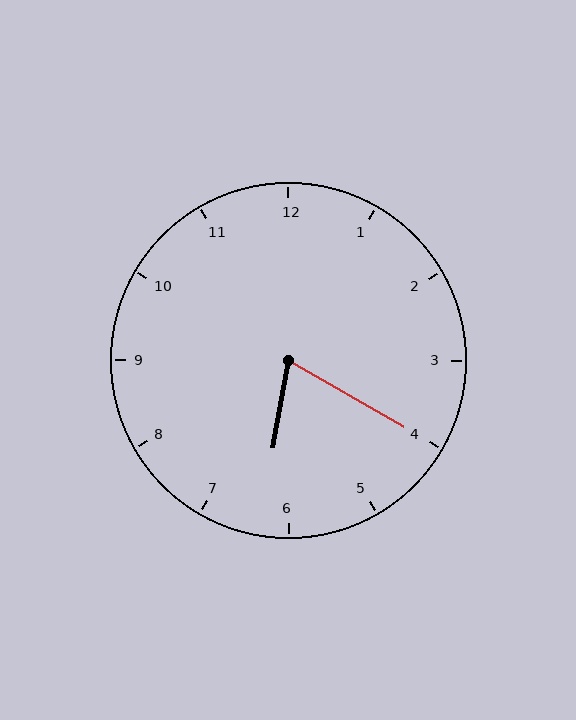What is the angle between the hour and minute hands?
Approximately 70 degrees.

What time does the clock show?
6:20.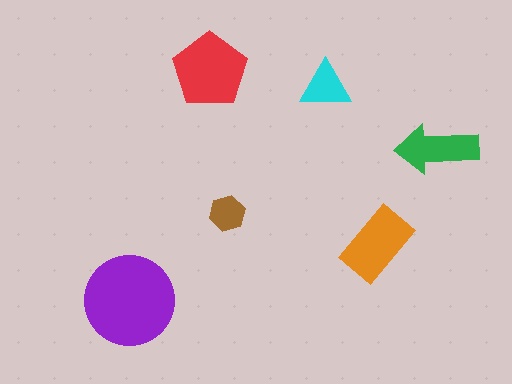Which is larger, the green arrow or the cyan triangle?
The green arrow.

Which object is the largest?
The purple circle.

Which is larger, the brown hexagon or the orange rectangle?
The orange rectangle.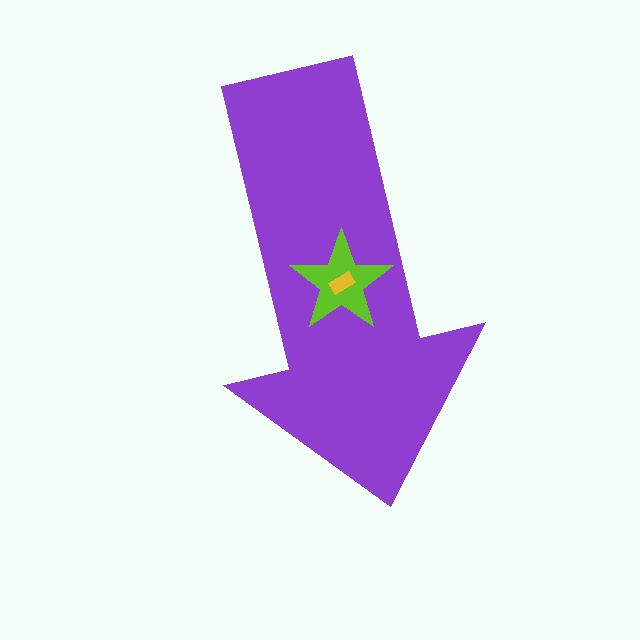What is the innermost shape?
The yellow rectangle.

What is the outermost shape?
The purple arrow.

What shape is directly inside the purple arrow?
The lime star.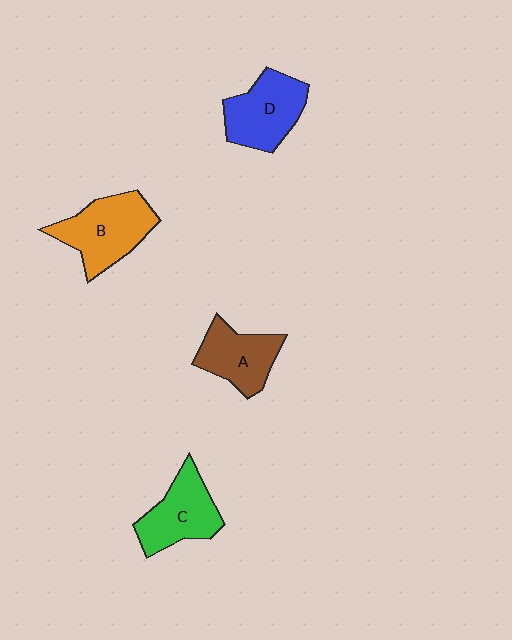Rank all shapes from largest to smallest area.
From largest to smallest: B (orange), D (blue), C (green), A (brown).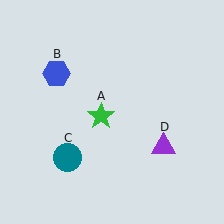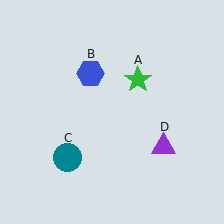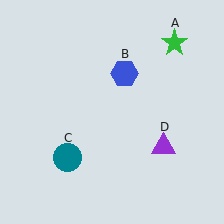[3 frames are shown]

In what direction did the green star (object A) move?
The green star (object A) moved up and to the right.